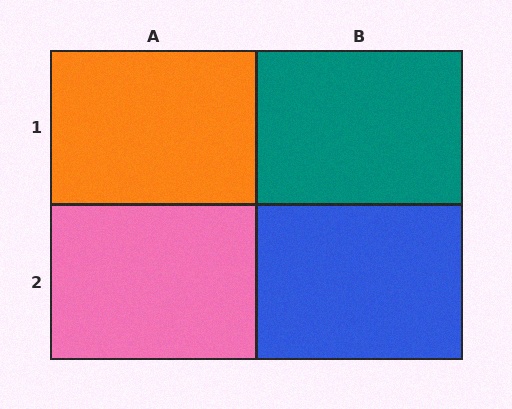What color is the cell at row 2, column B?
Blue.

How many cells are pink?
1 cell is pink.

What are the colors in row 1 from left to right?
Orange, teal.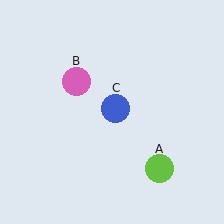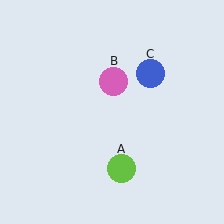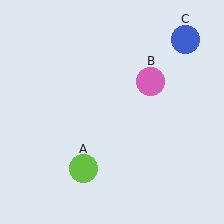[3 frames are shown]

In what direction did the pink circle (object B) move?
The pink circle (object B) moved right.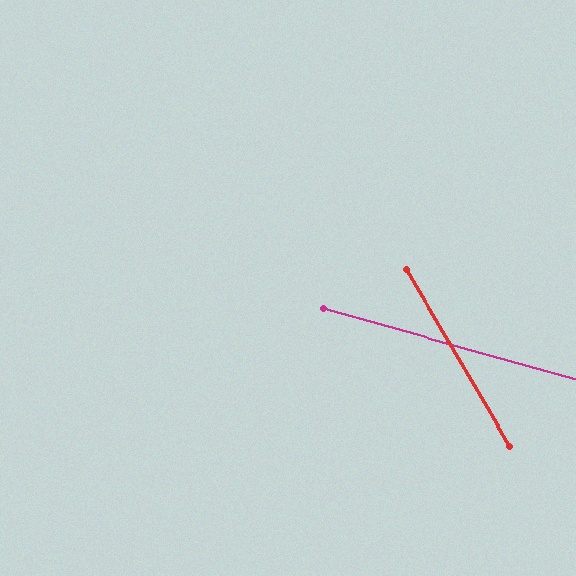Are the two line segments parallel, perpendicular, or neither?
Neither parallel nor perpendicular — they differ by about 44°.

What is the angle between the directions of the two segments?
Approximately 44 degrees.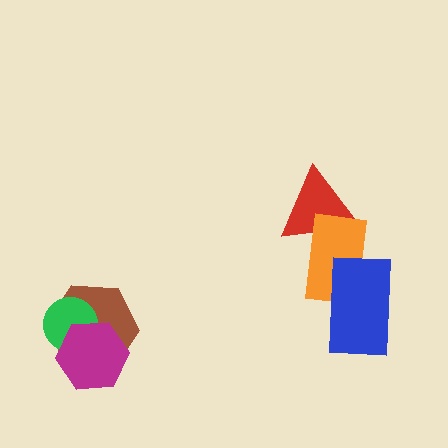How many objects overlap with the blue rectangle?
1 object overlaps with the blue rectangle.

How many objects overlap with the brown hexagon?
2 objects overlap with the brown hexagon.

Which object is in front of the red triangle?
The orange rectangle is in front of the red triangle.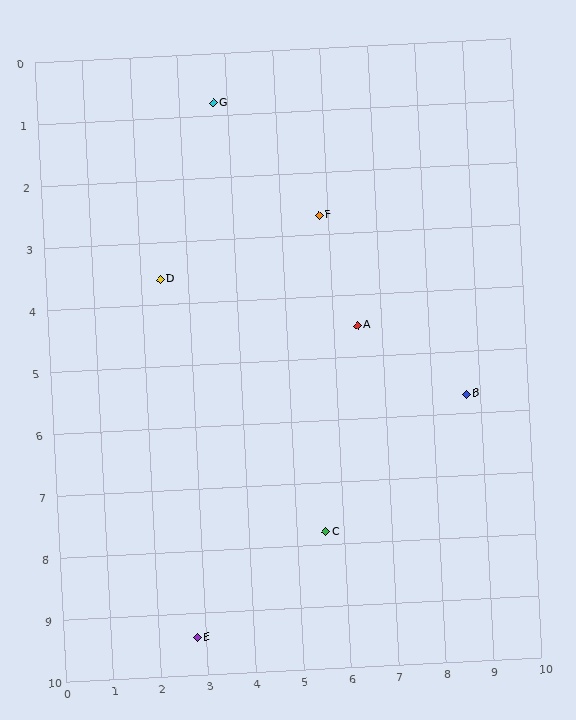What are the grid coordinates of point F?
Point F is at approximately (5.8, 2.7).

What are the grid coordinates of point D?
Point D is at approximately (2.4, 3.6).